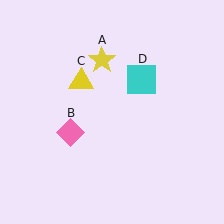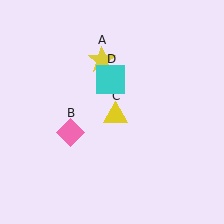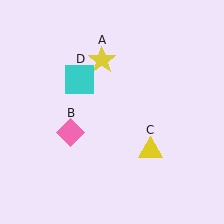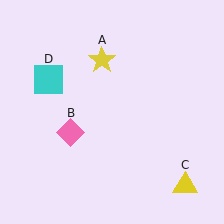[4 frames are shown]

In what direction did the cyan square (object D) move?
The cyan square (object D) moved left.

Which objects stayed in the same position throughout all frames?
Yellow star (object A) and pink diamond (object B) remained stationary.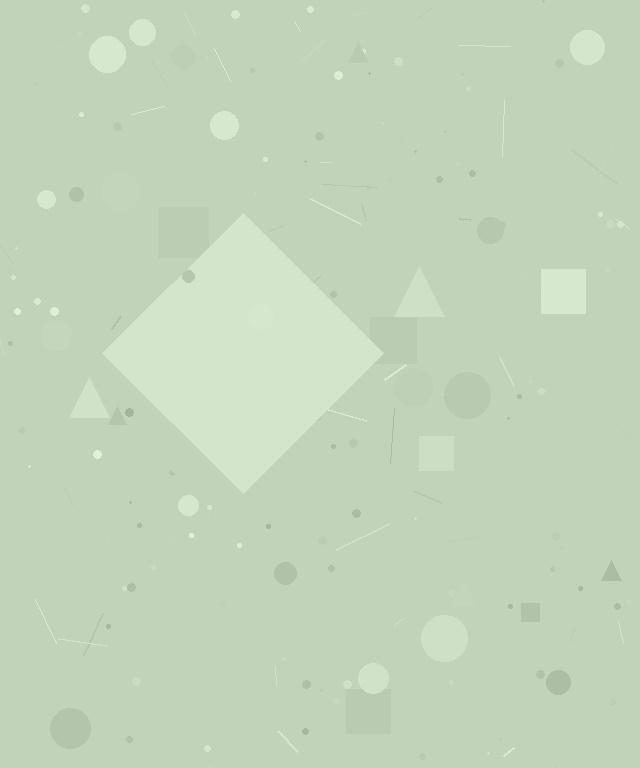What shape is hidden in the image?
A diamond is hidden in the image.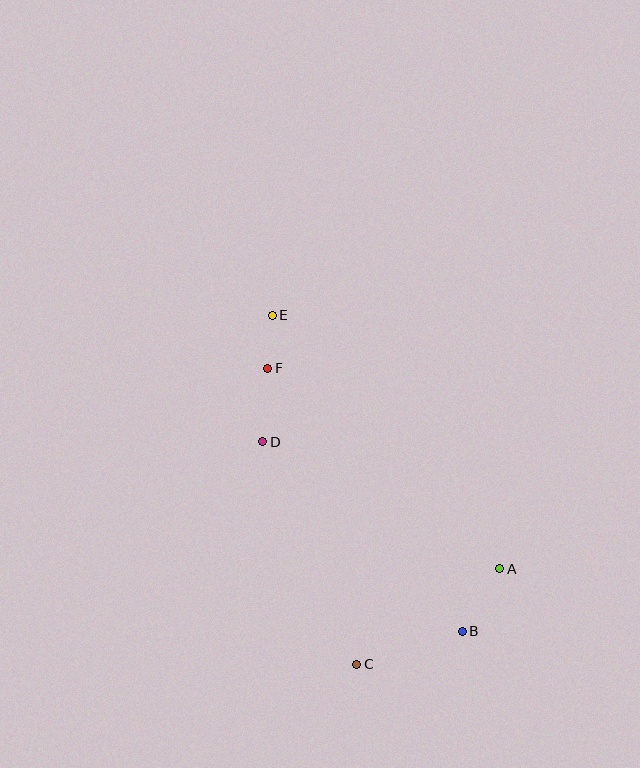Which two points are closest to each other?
Points E and F are closest to each other.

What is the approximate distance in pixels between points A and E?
The distance between A and E is approximately 340 pixels.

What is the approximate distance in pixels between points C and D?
The distance between C and D is approximately 242 pixels.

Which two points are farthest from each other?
Points B and E are farthest from each other.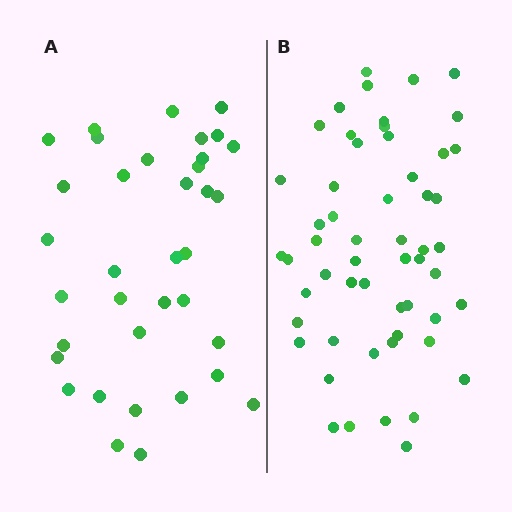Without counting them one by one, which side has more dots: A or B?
Region B (the right region) has more dots.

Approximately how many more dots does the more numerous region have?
Region B has approximately 20 more dots than region A.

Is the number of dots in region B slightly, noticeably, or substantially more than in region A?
Region B has substantially more. The ratio is roughly 1.5 to 1.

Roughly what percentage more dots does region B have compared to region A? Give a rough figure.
About 55% more.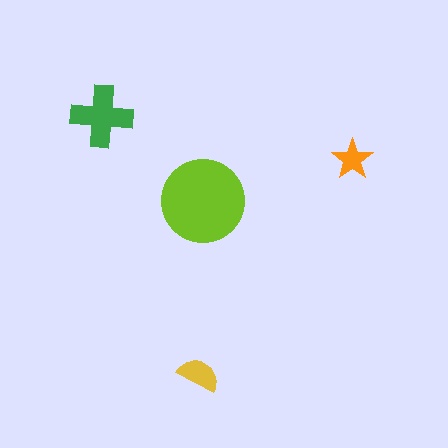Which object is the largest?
The lime circle.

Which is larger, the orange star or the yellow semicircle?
The yellow semicircle.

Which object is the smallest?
The orange star.